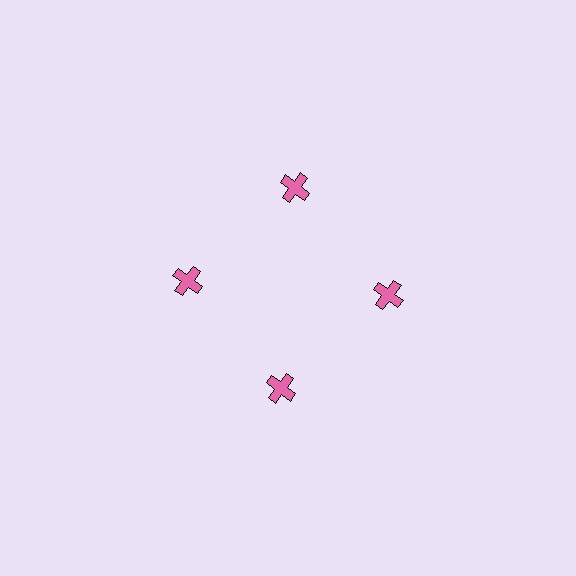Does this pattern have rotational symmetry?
Yes, this pattern has 4-fold rotational symmetry. It looks the same after rotating 90 degrees around the center.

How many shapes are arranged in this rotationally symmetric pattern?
There are 4 shapes, arranged in 4 groups of 1.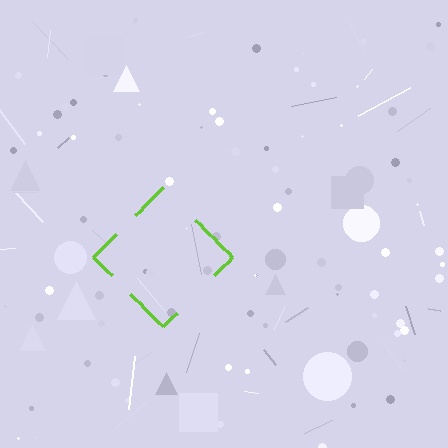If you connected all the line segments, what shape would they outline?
They would outline a diamond.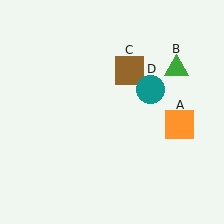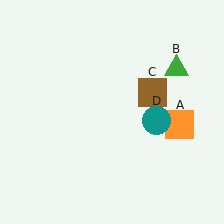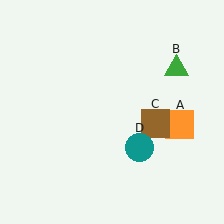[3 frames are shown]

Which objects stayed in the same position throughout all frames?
Orange square (object A) and green triangle (object B) remained stationary.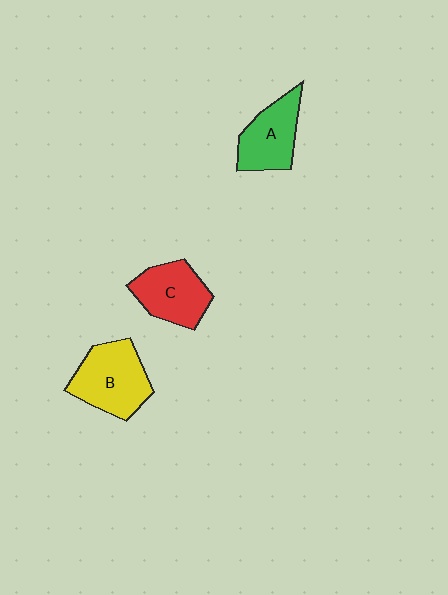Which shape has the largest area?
Shape B (yellow).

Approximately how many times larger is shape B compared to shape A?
Approximately 1.2 times.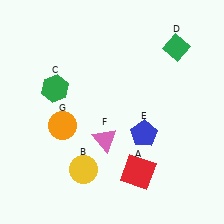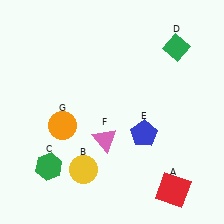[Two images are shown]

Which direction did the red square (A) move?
The red square (A) moved right.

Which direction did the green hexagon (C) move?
The green hexagon (C) moved down.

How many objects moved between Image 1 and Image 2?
2 objects moved between the two images.